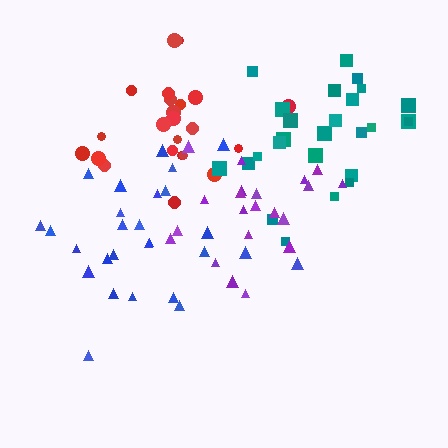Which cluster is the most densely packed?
Teal.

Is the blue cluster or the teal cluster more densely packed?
Teal.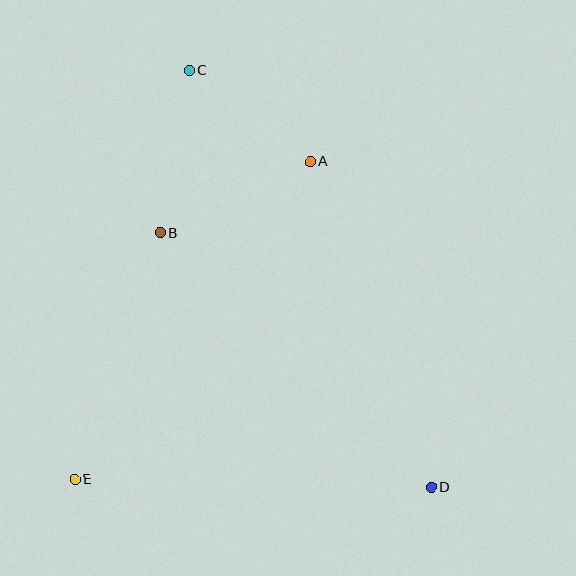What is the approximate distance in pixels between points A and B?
The distance between A and B is approximately 166 pixels.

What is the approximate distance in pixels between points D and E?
The distance between D and E is approximately 357 pixels.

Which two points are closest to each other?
Points A and C are closest to each other.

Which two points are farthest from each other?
Points C and D are farthest from each other.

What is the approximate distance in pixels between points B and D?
The distance between B and D is approximately 372 pixels.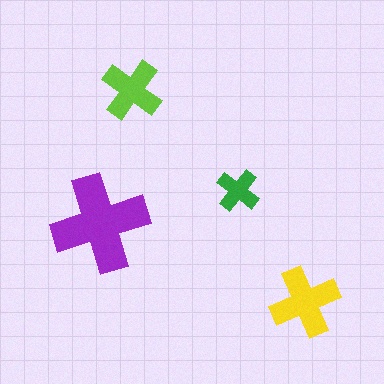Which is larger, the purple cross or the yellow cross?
The purple one.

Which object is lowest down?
The yellow cross is bottommost.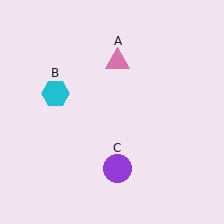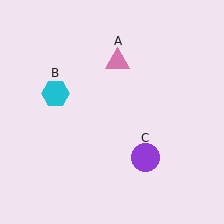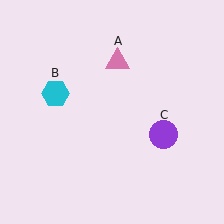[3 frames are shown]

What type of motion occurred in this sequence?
The purple circle (object C) rotated counterclockwise around the center of the scene.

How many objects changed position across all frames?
1 object changed position: purple circle (object C).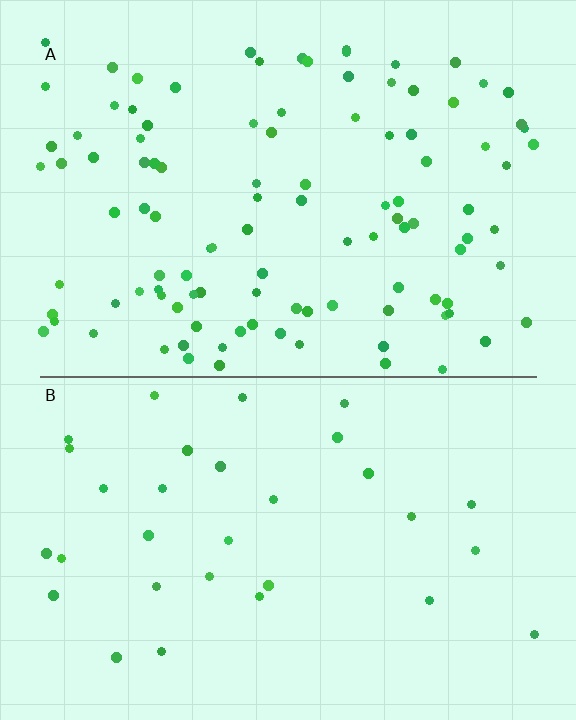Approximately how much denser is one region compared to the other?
Approximately 3.4× — region A over region B.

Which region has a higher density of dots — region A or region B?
A (the top).